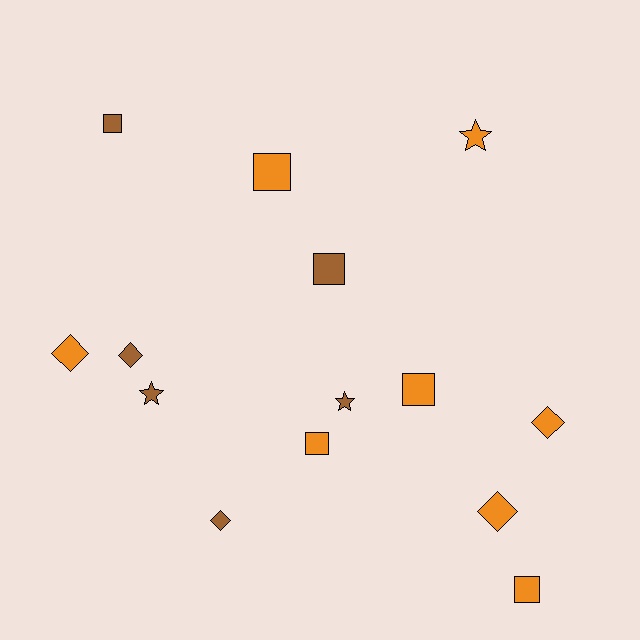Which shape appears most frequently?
Square, with 6 objects.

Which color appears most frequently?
Orange, with 8 objects.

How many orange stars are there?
There is 1 orange star.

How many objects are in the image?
There are 14 objects.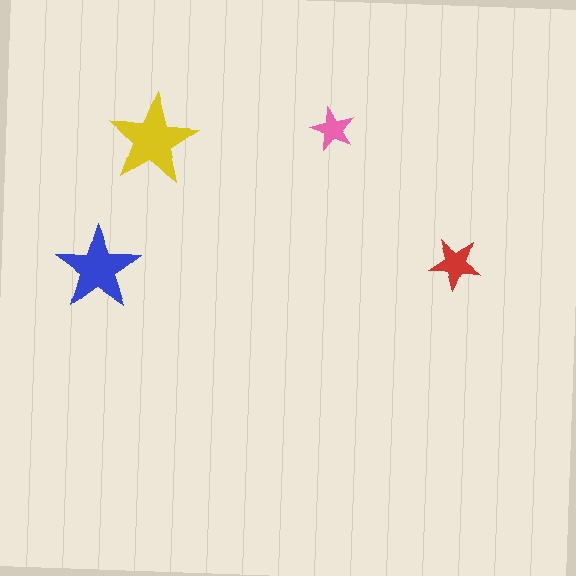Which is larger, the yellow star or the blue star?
The yellow one.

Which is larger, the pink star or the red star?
The red one.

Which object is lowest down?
The blue star is bottommost.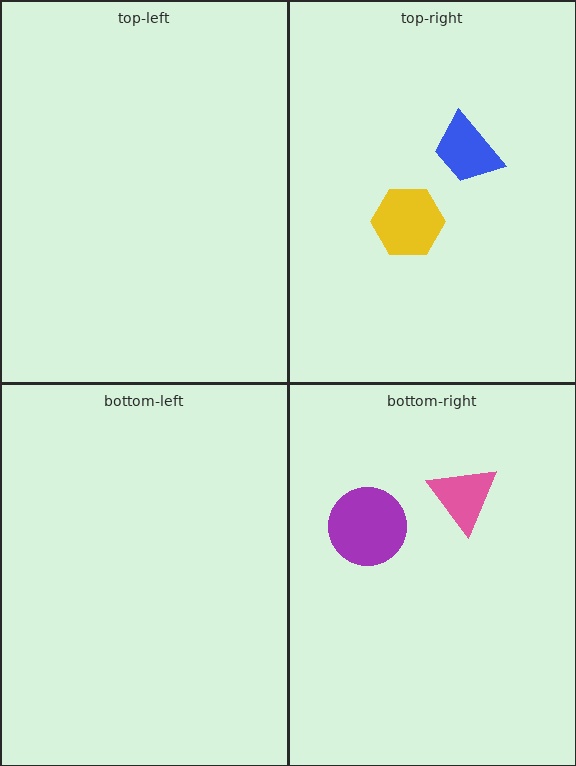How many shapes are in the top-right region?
2.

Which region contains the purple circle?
The bottom-right region.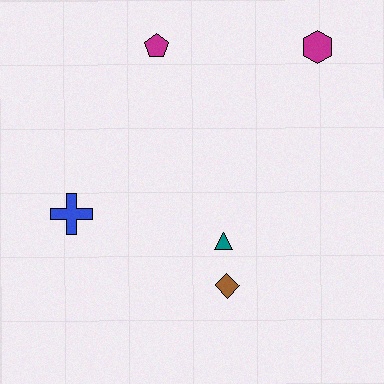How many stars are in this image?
There are no stars.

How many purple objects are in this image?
There are no purple objects.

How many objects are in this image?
There are 5 objects.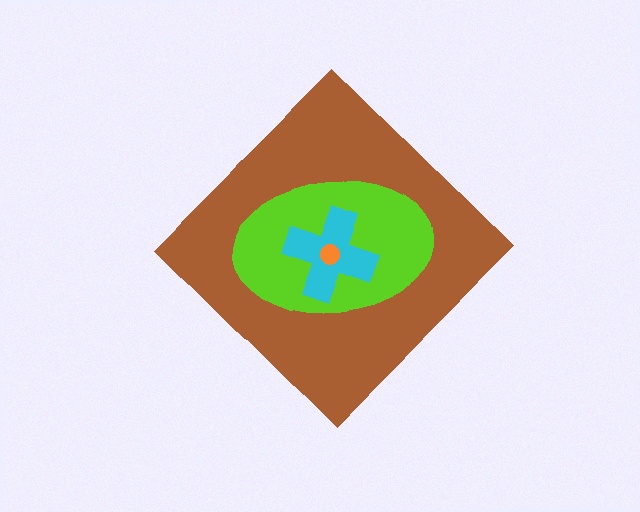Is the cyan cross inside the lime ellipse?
Yes.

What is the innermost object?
The orange circle.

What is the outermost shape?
The brown diamond.